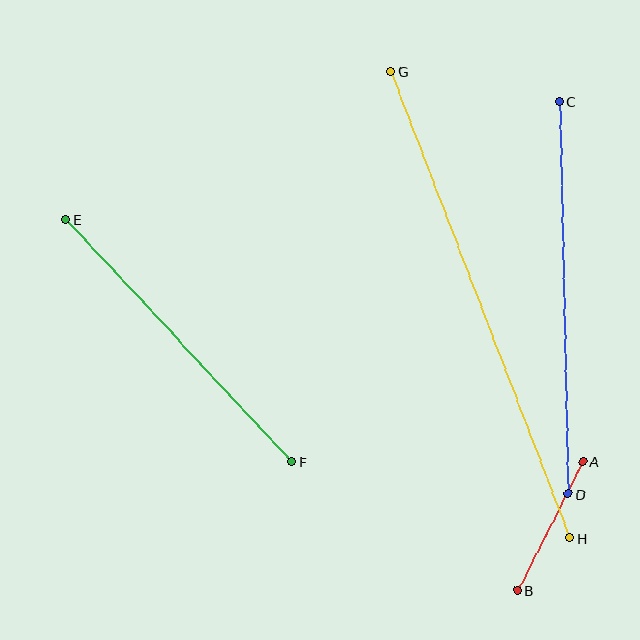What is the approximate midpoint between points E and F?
The midpoint is at approximately (179, 341) pixels.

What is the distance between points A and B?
The distance is approximately 144 pixels.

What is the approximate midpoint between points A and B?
The midpoint is at approximately (550, 526) pixels.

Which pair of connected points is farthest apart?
Points G and H are farthest apart.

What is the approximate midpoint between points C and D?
The midpoint is at approximately (564, 298) pixels.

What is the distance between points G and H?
The distance is approximately 500 pixels.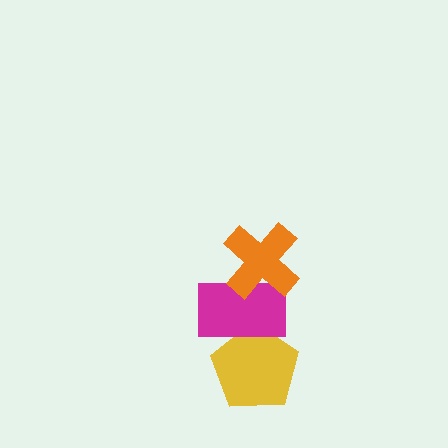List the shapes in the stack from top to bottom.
From top to bottom: the orange cross, the magenta rectangle, the yellow pentagon.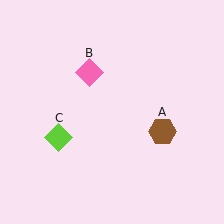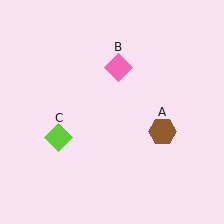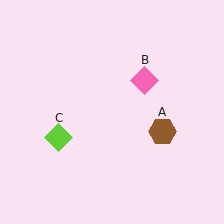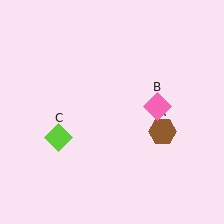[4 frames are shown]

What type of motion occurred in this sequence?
The pink diamond (object B) rotated clockwise around the center of the scene.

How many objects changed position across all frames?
1 object changed position: pink diamond (object B).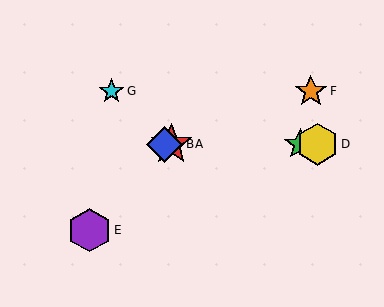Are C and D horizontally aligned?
Yes, both are at y≈144.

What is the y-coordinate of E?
Object E is at y≈230.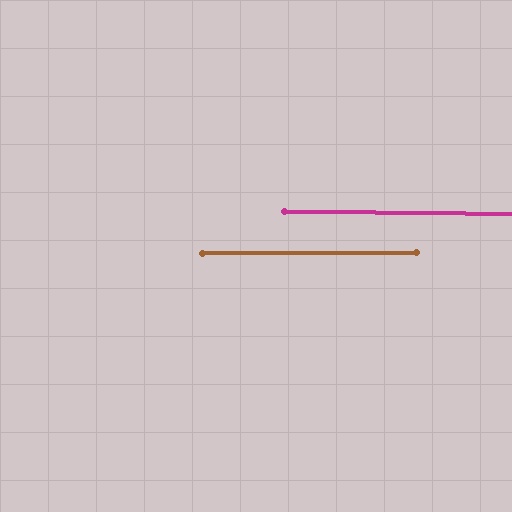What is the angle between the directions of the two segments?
Approximately 1 degree.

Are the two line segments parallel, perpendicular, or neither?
Parallel — their directions differ by only 0.8°.